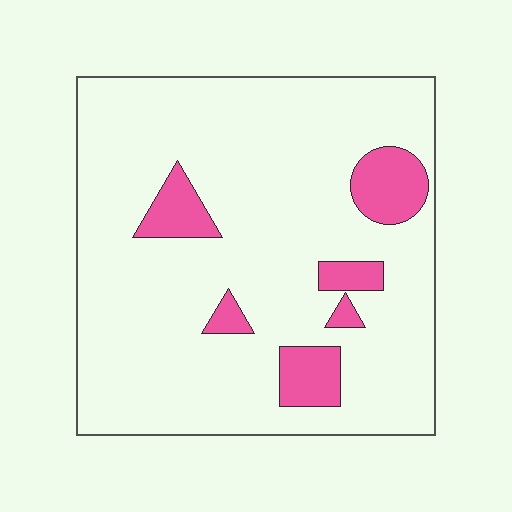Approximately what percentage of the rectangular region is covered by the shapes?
Approximately 15%.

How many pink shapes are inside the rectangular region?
6.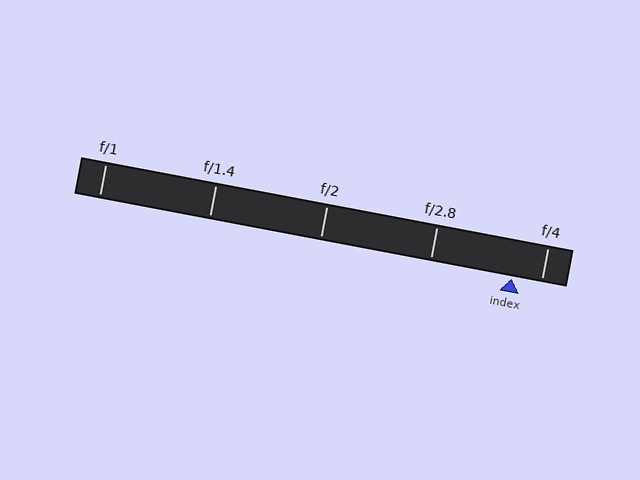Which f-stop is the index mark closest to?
The index mark is closest to f/4.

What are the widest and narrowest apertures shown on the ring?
The widest aperture shown is f/1 and the narrowest is f/4.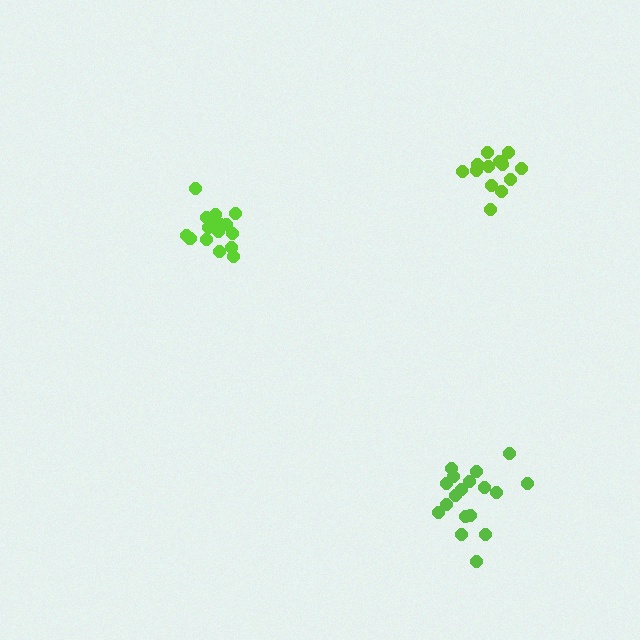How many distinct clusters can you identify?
There are 3 distinct clusters.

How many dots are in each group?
Group 1: 16 dots, Group 2: 18 dots, Group 3: 14 dots (48 total).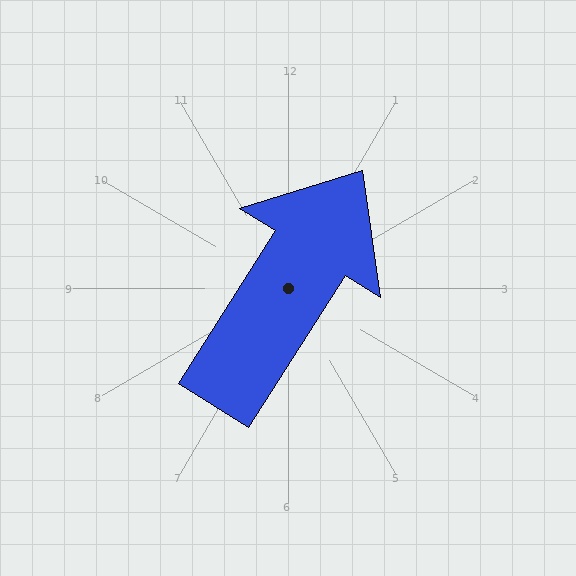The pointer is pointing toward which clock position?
Roughly 1 o'clock.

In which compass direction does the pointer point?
Northeast.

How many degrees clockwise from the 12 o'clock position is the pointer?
Approximately 32 degrees.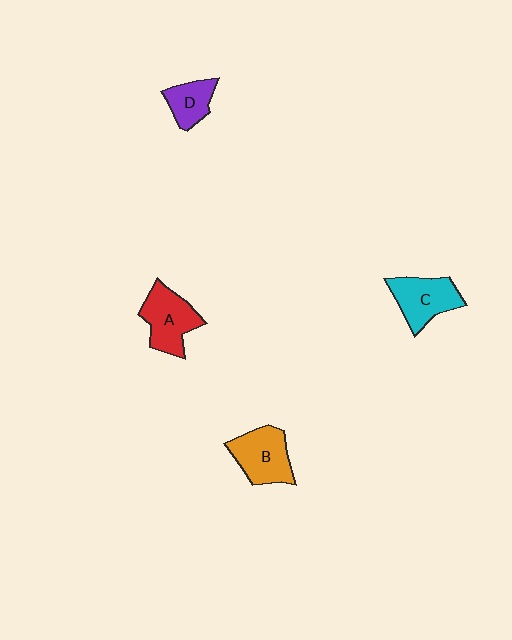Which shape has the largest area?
Shape B (orange).